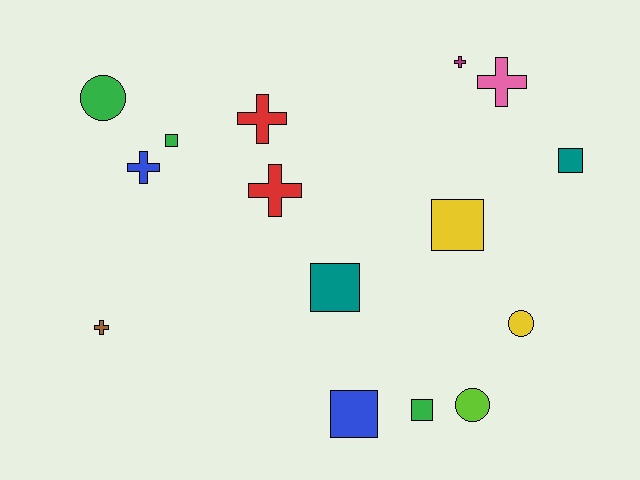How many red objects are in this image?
There are 2 red objects.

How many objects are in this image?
There are 15 objects.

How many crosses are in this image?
There are 6 crosses.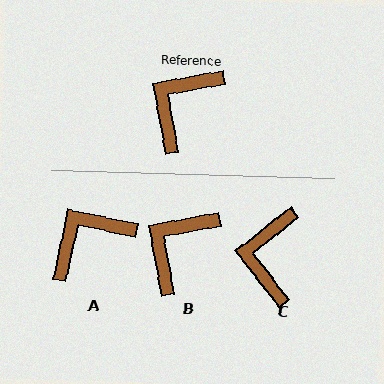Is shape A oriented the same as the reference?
No, it is off by about 23 degrees.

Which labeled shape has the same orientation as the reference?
B.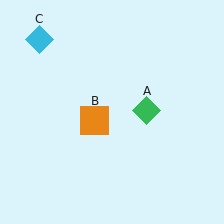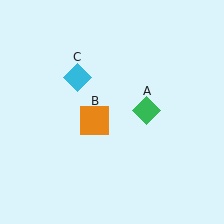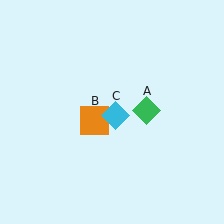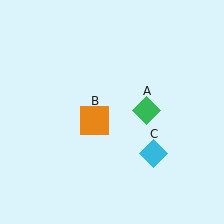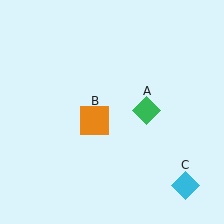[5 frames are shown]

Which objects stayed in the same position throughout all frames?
Green diamond (object A) and orange square (object B) remained stationary.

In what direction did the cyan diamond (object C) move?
The cyan diamond (object C) moved down and to the right.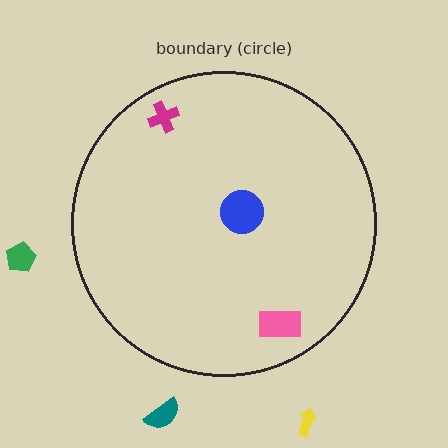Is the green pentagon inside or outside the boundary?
Outside.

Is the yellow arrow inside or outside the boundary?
Outside.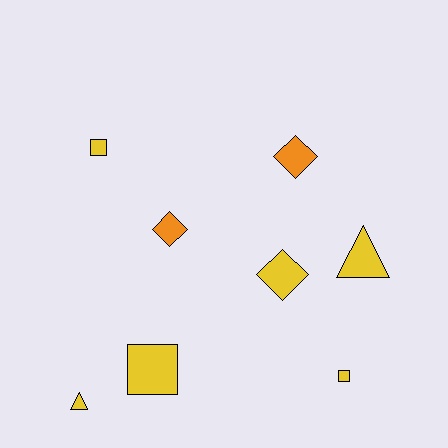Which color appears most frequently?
Yellow, with 6 objects.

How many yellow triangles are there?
There are 2 yellow triangles.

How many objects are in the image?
There are 8 objects.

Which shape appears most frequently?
Square, with 3 objects.